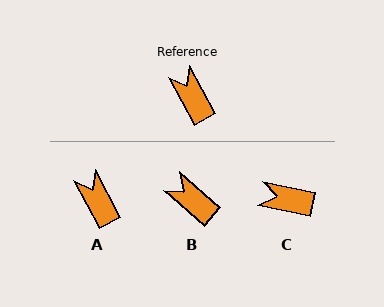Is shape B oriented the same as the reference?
No, it is off by about 20 degrees.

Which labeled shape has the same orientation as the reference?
A.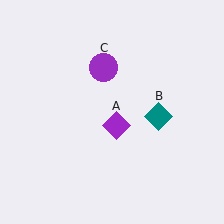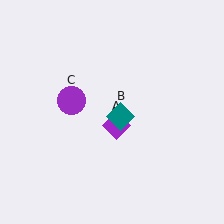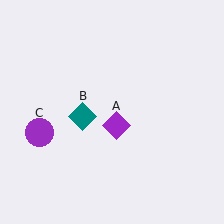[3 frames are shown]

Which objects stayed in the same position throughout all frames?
Purple diamond (object A) remained stationary.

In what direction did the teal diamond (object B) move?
The teal diamond (object B) moved left.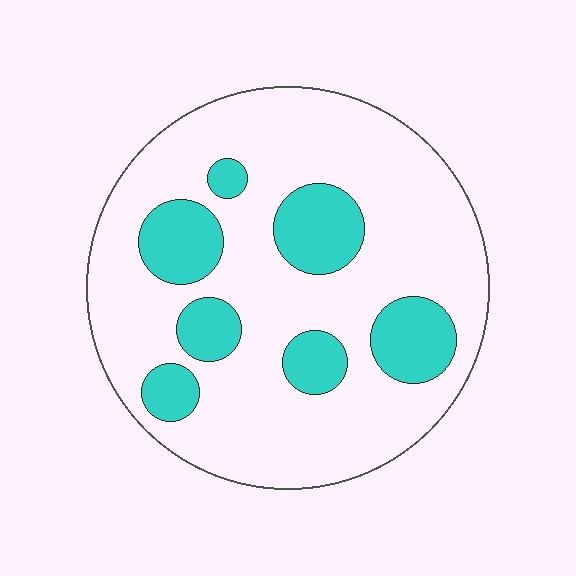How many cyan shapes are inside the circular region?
7.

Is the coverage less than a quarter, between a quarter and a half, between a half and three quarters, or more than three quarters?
Less than a quarter.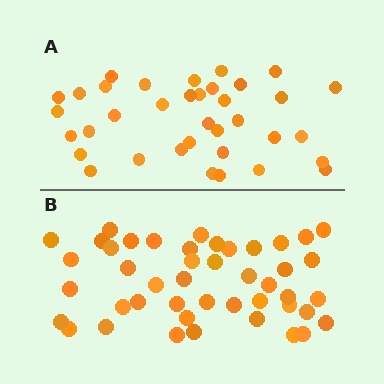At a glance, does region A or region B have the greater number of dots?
Region B (the bottom region) has more dots.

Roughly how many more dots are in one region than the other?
Region B has roughly 8 or so more dots than region A.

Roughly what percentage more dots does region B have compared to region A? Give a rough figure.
About 25% more.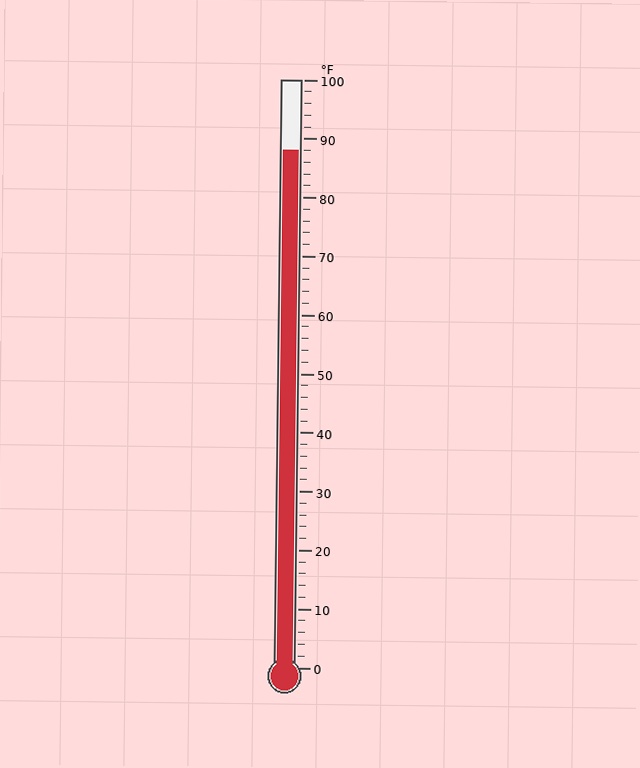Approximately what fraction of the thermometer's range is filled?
The thermometer is filled to approximately 90% of its range.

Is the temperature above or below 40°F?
The temperature is above 40°F.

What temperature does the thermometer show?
The thermometer shows approximately 88°F.